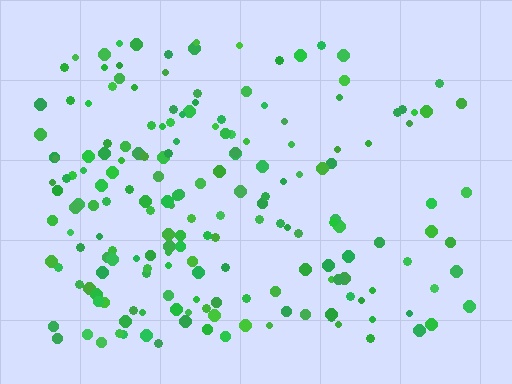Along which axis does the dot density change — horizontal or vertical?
Horizontal.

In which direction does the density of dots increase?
From right to left, with the left side densest.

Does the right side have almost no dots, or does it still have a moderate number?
Still a moderate number, just noticeably fewer than the left.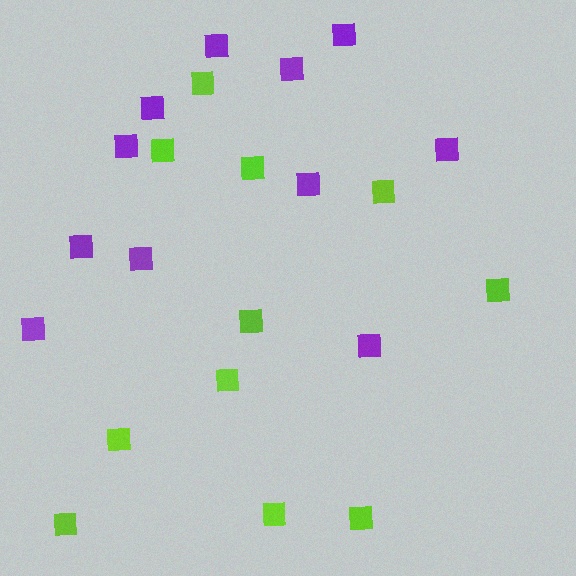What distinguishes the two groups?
There are 2 groups: one group of purple squares (11) and one group of lime squares (11).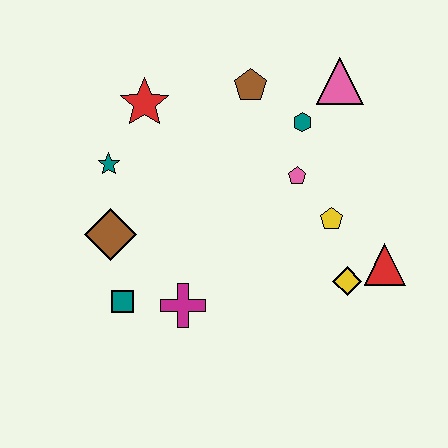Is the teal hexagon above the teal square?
Yes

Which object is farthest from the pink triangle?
The teal square is farthest from the pink triangle.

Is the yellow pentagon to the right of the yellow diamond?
No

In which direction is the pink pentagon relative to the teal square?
The pink pentagon is to the right of the teal square.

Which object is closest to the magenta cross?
The teal square is closest to the magenta cross.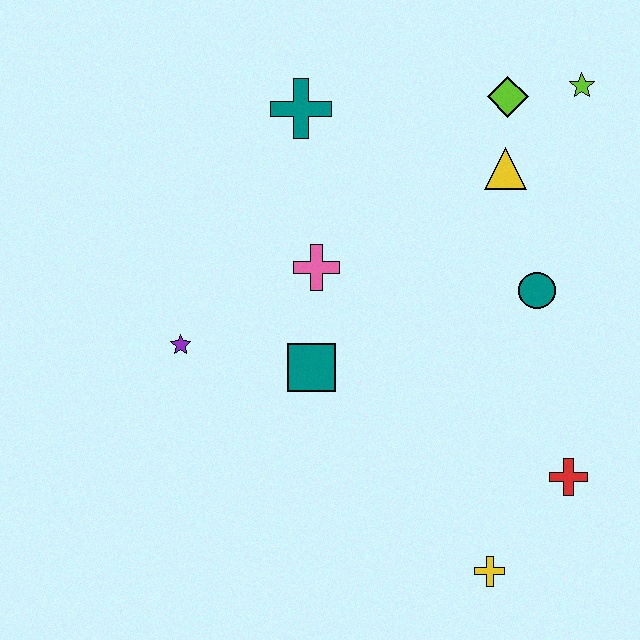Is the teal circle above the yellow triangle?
No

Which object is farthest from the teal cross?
The yellow cross is farthest from the teal cross.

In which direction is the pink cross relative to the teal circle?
The pink cross is to the left of the teal circle.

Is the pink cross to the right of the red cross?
No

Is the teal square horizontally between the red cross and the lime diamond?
No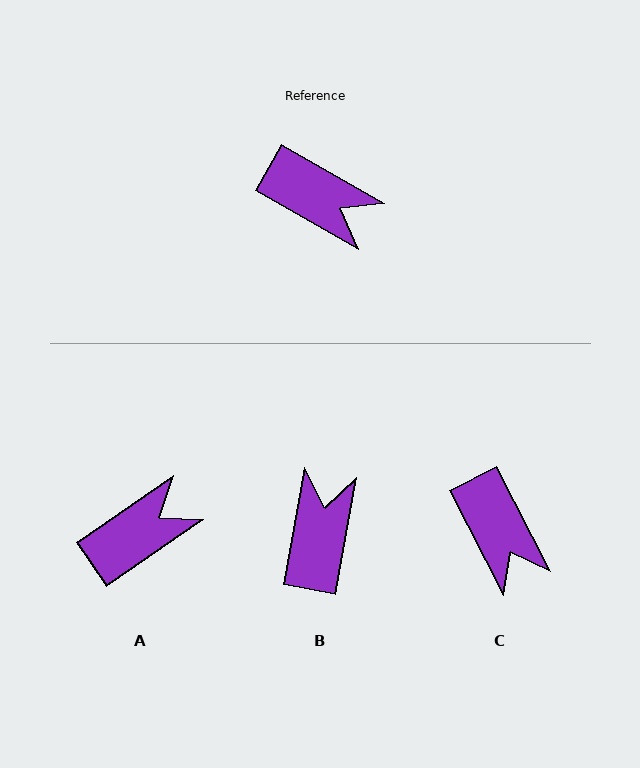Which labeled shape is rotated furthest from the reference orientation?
B, about 110 degrees away.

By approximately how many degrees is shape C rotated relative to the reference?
Approximately 33 degrees clockwise.